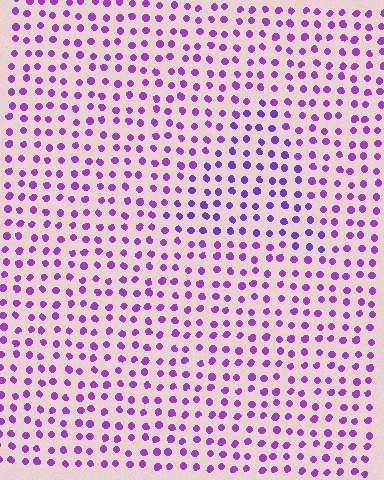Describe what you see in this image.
The image is filled with small purple elements in a uniform arrangement. A triangle-shaped region is visible where the elements are tinted to a slightly different hue, forming a subtle color boundary.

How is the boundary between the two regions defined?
The boundary is defined purely by a slight shift in hue (about 21 degrees). Spacing, size, and orientation are identical on both sides.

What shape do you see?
I see a triangle.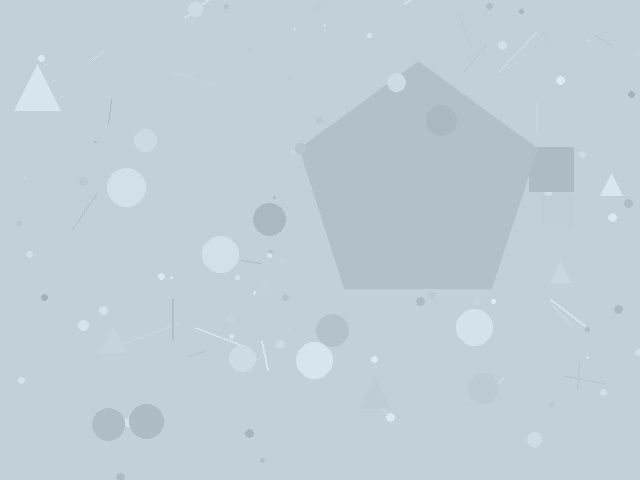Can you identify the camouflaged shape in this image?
The camouflaged shape is a pentagon.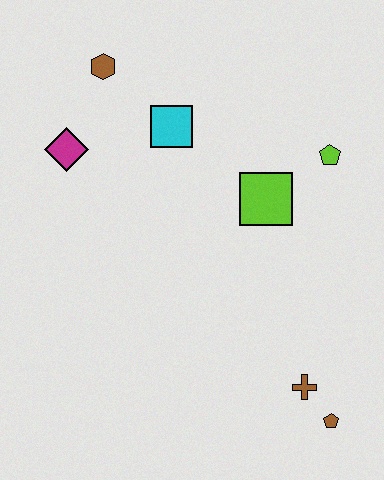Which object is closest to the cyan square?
The brown hexagon is closest to the cyan square.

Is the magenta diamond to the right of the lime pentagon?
No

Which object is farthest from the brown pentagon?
The brown hexagon is farthest from the brown pentagon.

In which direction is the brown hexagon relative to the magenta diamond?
The brown hexagon is above the magenta diamond.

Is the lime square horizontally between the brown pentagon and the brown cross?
No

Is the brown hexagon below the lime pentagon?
No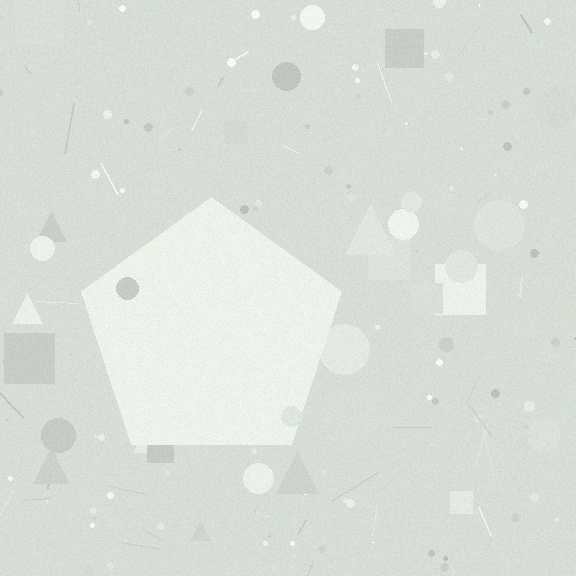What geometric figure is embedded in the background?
A pentagon is embedded in the background.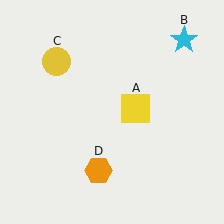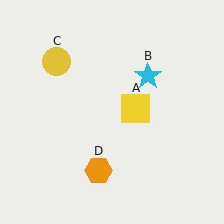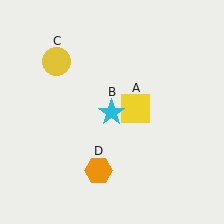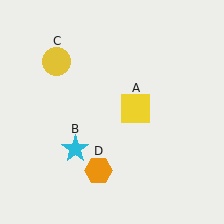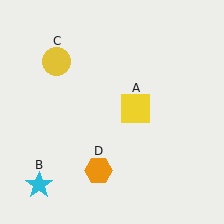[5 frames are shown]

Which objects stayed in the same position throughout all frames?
Yellow square (object A) and yellow circle (object C) and orange hexagon (object D) remained stationary.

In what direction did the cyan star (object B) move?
The cyan star (object B) moved down and to the left.